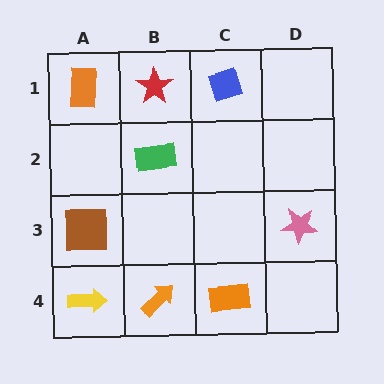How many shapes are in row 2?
1 shape.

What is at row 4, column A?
A yellow arrow.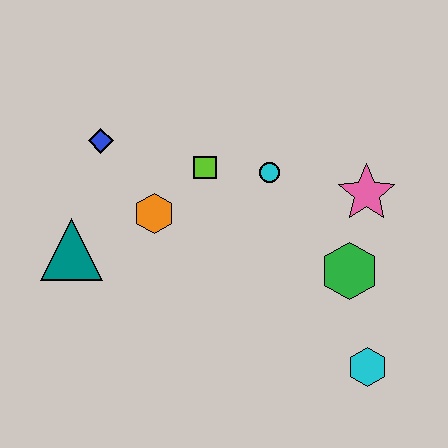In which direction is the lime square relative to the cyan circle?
The lime square is to the left of the cyan circle.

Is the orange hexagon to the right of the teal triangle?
Yes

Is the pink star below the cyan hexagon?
No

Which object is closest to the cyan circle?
The lime square is closest to the cyan circle.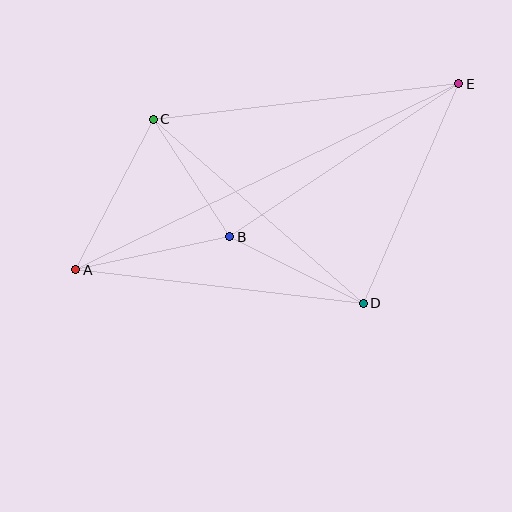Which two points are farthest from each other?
Points A and E are farthest from each other.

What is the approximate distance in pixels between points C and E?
The distance between C and E is approximately 308 pixels.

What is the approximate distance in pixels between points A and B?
The distance between A and B is approximately 158 pixels.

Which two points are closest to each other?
Points B and C are closest to each other.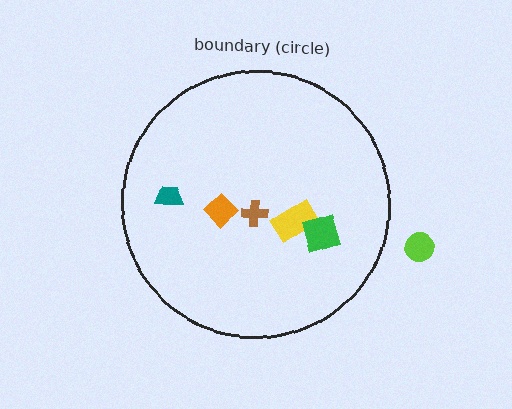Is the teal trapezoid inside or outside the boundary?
Inside.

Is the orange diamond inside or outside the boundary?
Inside.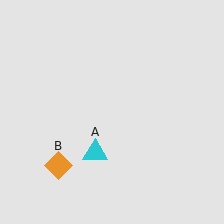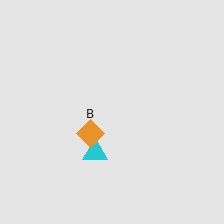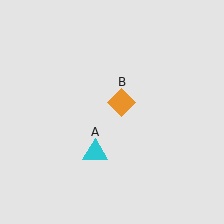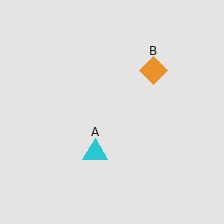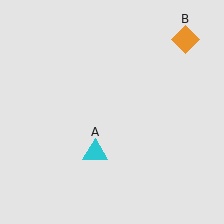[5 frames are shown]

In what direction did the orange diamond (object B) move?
The orange diamond (object B) moved up and to the right.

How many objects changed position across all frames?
1 object changed position: orange diamond (object B).